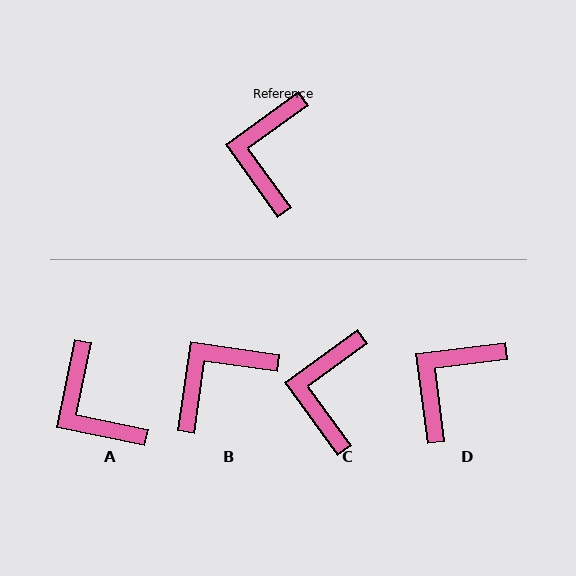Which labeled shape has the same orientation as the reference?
C.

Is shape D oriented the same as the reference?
No, it is off by about 29 degrees.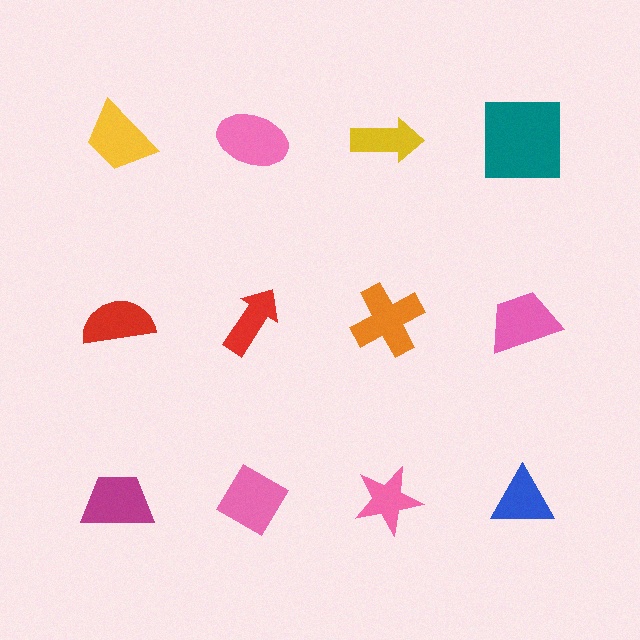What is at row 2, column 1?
A red semicircle.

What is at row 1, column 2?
A pink ellipse.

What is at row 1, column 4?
A teal square.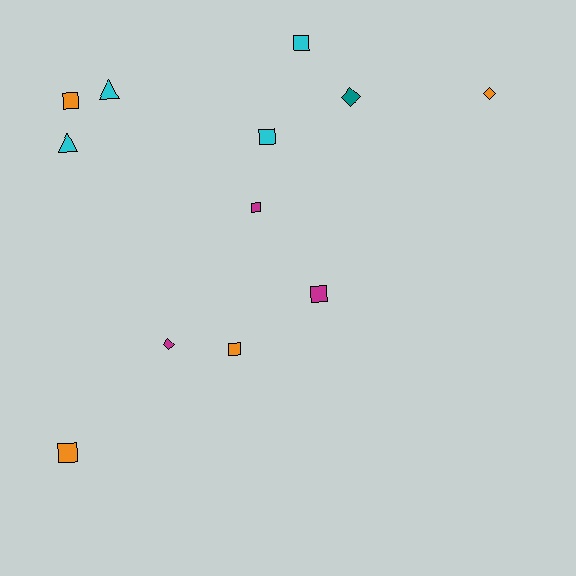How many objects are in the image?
There are 12 objects.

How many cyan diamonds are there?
There are no cyan diamonds.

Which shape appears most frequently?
Square, with 7 objects.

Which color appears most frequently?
Cyan, with 4 objects.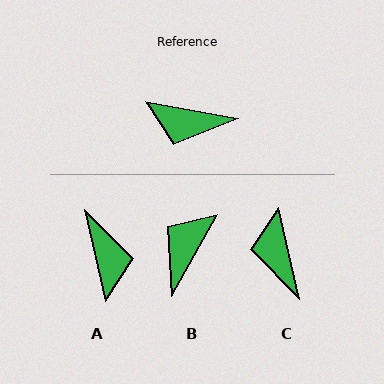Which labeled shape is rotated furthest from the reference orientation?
A, about 114 degrees away.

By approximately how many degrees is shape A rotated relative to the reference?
Approximately 114 degrees counter-clockwise.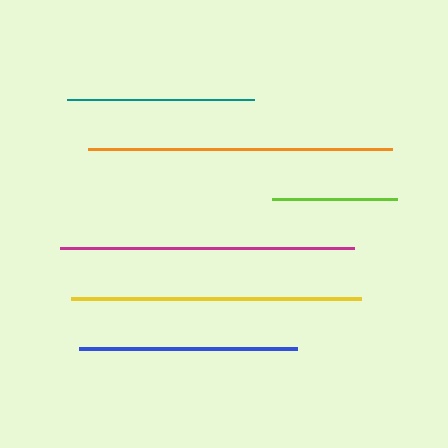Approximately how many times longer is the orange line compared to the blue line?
The orange line is approximately 1.4 times the length of the blue line.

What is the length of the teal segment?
The teal segment is approximately 187 pixels long.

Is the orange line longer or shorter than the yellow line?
The orange line is longer than the yellow line.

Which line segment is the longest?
The orange line is the longest at approximately 304 pixels.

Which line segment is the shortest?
The lime line is the shortest at approximately 126 pixels.